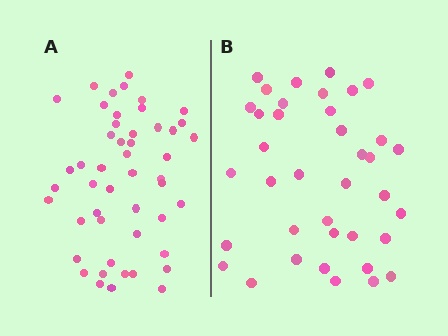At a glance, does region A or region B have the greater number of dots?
Region A (the left region) has more dots.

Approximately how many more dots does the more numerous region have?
Region A has roughly 12 or so more dots than region B.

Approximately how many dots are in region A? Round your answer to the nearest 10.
About 50 dots. (The exact count is 49, which rounds to 50.)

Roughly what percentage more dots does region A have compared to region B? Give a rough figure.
About 30% more.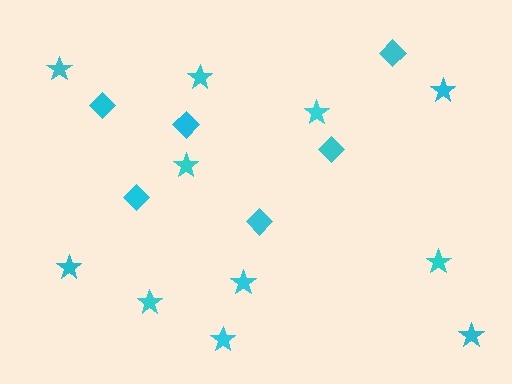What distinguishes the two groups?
There are 2 groups: one group of stars (11) and one group of diamonds (6).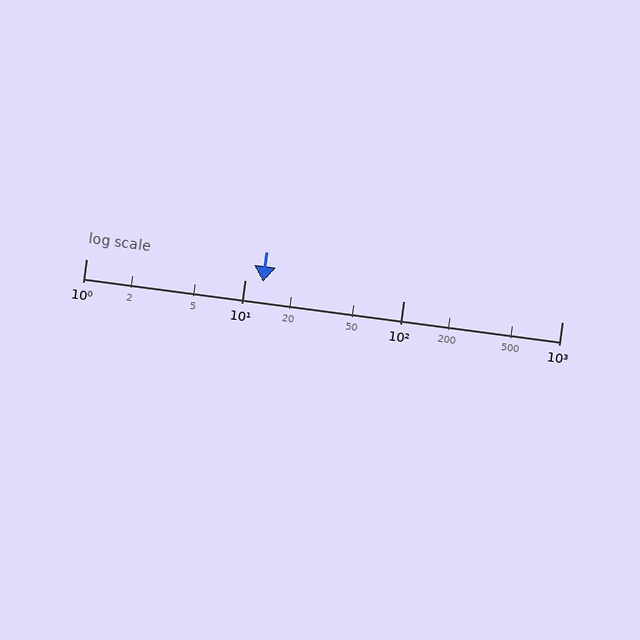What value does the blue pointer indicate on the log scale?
The pointer indicates approximately 13.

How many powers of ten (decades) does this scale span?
The scale spans 3 decades, from 1 to 1000.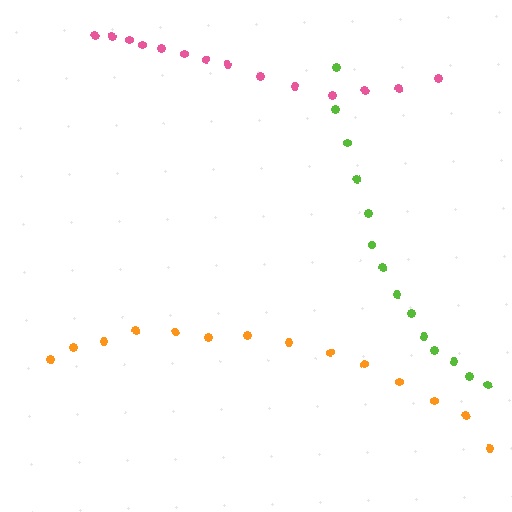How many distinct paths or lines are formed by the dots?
There are 3 distinct paths.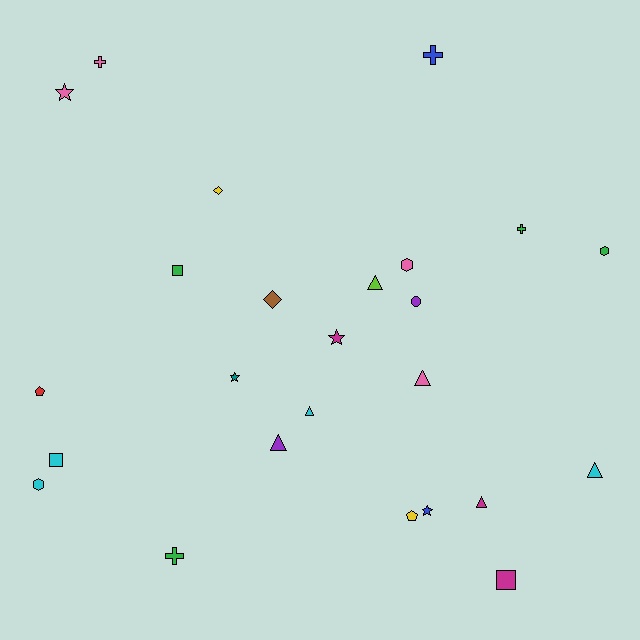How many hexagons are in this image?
There are 3 hexagons.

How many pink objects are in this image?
There are 4 pink objects.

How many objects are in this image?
There are 25 objects.